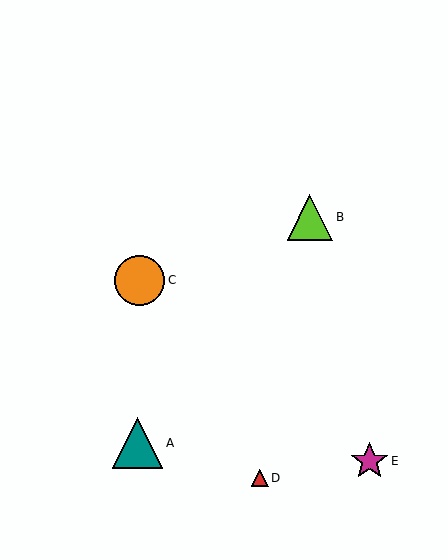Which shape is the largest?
The teal triangle (labeled A) is the largest.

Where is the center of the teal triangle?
The center of the teal triangle is at (137, 443).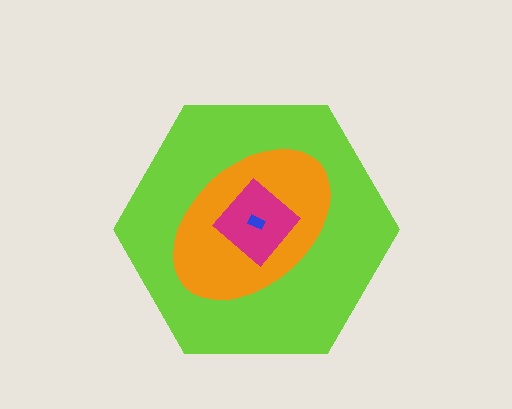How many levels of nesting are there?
4.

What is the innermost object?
The blue rectangle.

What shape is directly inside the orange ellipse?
The magenta diamond.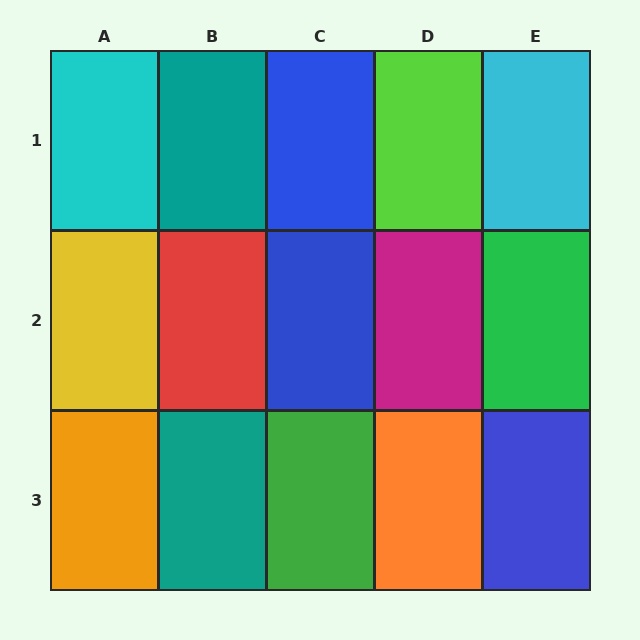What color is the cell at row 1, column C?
Blue.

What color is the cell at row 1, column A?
Cyan.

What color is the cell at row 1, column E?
Cyan.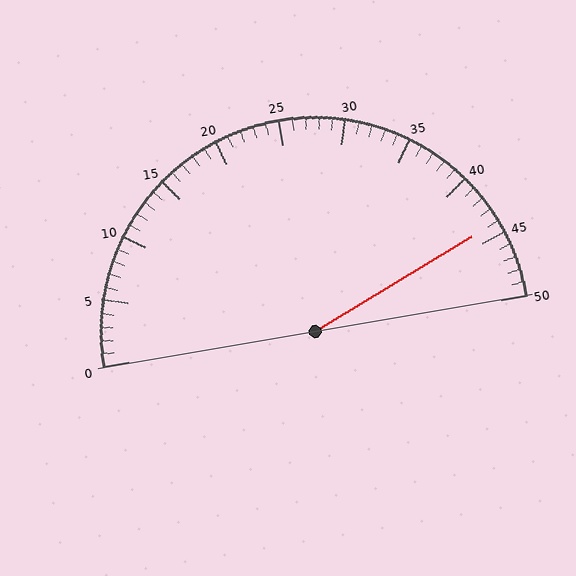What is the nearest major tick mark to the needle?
The nearest major tick mark is 45.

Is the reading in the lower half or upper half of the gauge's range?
The reading is in the upper half of the range (0 to 50).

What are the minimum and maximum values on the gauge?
The gauge ranges from 0 to 50.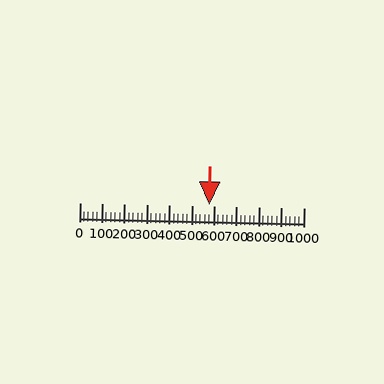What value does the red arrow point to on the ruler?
The red arrow points to approximately 580.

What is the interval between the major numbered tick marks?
The major tick marks are spaced 100 units apart.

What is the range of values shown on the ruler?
The ruler shows values from 0 to 1000.